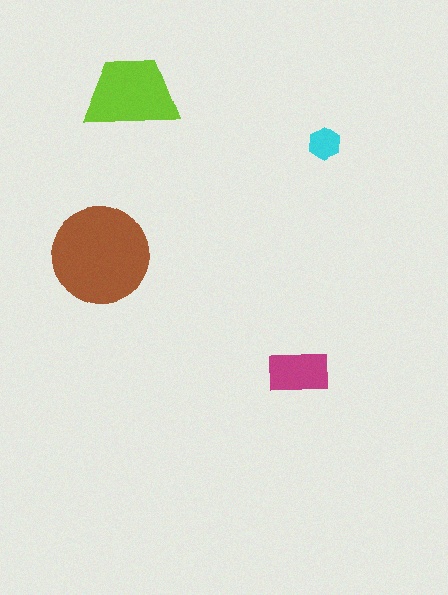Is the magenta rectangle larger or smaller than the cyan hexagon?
Larger.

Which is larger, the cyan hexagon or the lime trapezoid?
The lime trapezoid.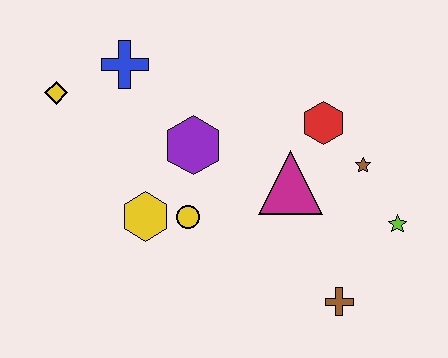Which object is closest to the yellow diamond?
The blue cross is closest to the yellow diamond.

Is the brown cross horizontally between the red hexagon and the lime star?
Yes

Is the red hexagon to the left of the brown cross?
Yes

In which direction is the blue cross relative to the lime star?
The blue cross is to the left of the lime star.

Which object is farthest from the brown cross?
The yellow diamond is farthest from the brown cross.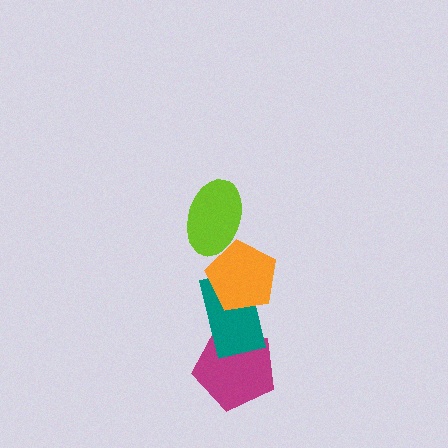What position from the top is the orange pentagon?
The orange pentagon is 2nd from the top.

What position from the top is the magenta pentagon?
The magenta pentagon is 4th from the top.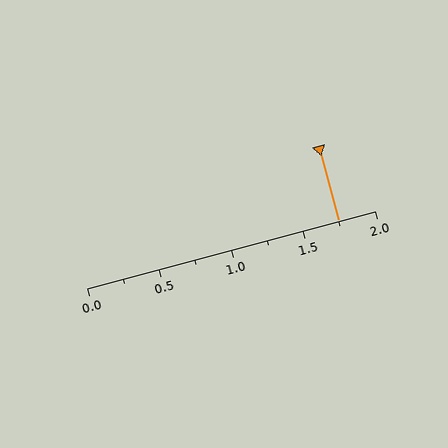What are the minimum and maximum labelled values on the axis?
The axis runs from 0.0 to 2.0.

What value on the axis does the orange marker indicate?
The marker indicates approximately 1.75.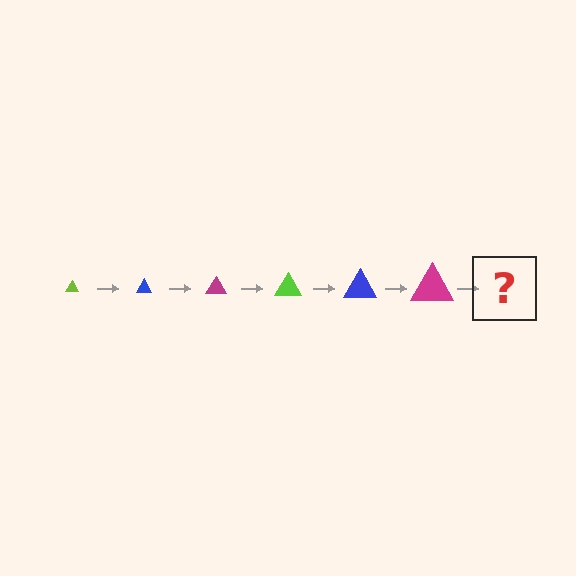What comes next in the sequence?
The next element should be a lime triangle, larger than the previous one.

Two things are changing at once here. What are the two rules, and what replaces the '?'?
The two rules are that the triangle grows larger each step and the color cycles through lime, blue, and magenta. The '?' should be a lime triangle, larger than the previous one.